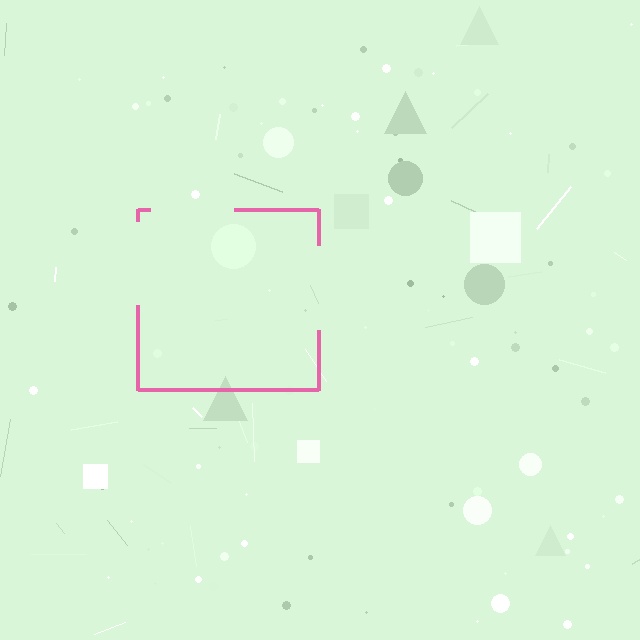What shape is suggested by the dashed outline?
The dashed outline suggests a square.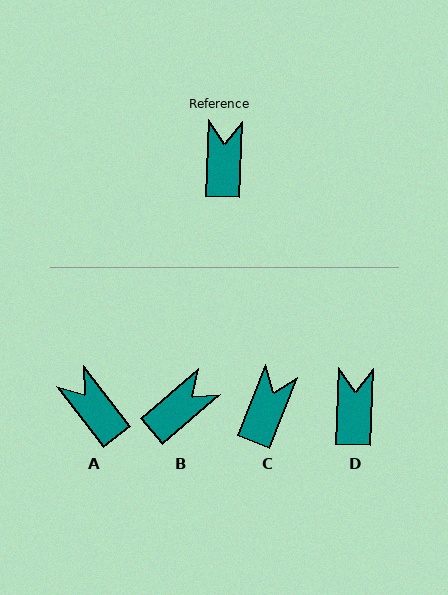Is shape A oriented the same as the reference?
No, it is off by about 40 degrees.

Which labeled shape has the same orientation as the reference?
D.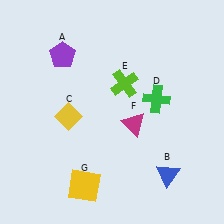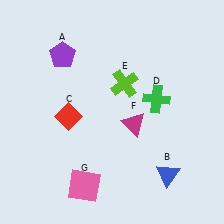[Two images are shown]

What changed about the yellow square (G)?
In Image 1, G is yellow. In Image 2, it changed to pink.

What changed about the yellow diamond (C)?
In Image 1, C is yellow. In Image 2, it changed to red.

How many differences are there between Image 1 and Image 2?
There are 2 differences between the two images.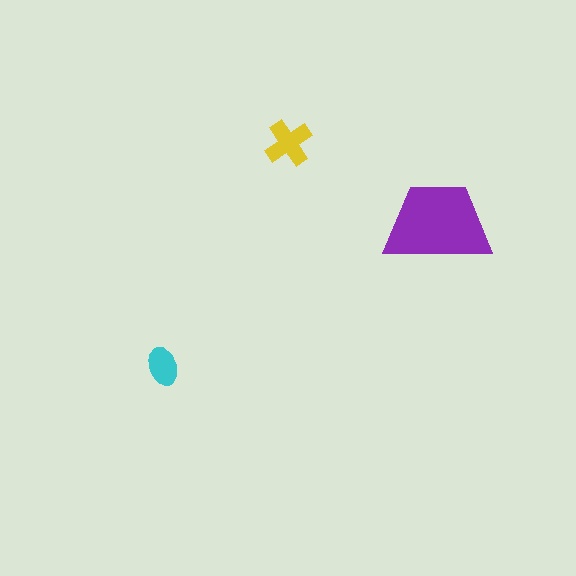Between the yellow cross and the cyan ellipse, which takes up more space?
The yellow cross.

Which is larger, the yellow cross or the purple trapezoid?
The purple trapezoid.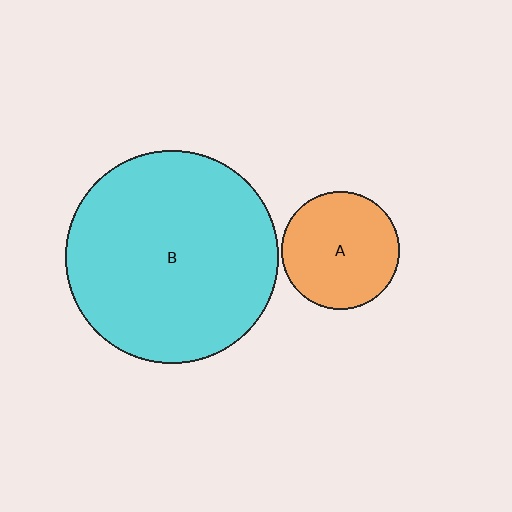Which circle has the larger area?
Circle B (cyan).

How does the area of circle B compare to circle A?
Approximately 3.3 times.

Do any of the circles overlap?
No, none of the circles overlap.